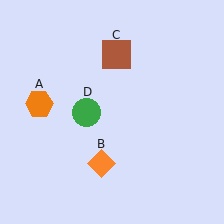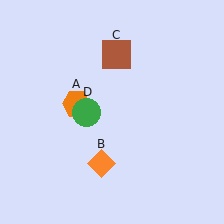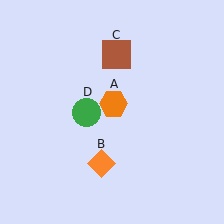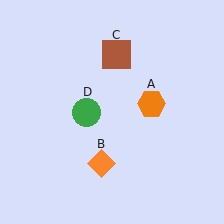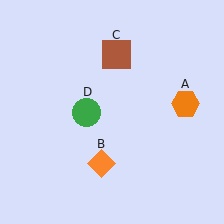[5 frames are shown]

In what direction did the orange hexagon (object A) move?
The orange hexagon (object A) moved right.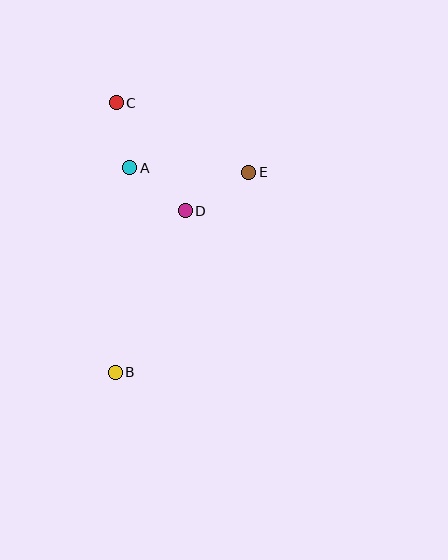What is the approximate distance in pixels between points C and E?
The distance between C and E is approximately 149 pixels.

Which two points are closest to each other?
Points A and C are closest to each other.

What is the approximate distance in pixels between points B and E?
The distance between B and E is approximately 241 pixels.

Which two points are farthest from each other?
Points B and C are farthest from each other.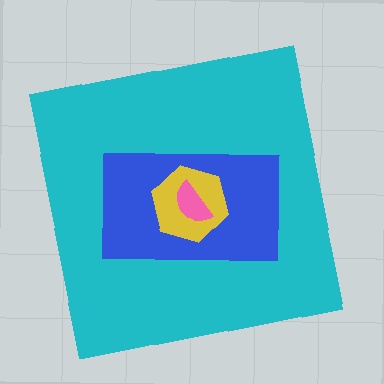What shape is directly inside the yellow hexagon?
The pink semicircle.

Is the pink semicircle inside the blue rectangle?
Yes.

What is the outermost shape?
The cyan square.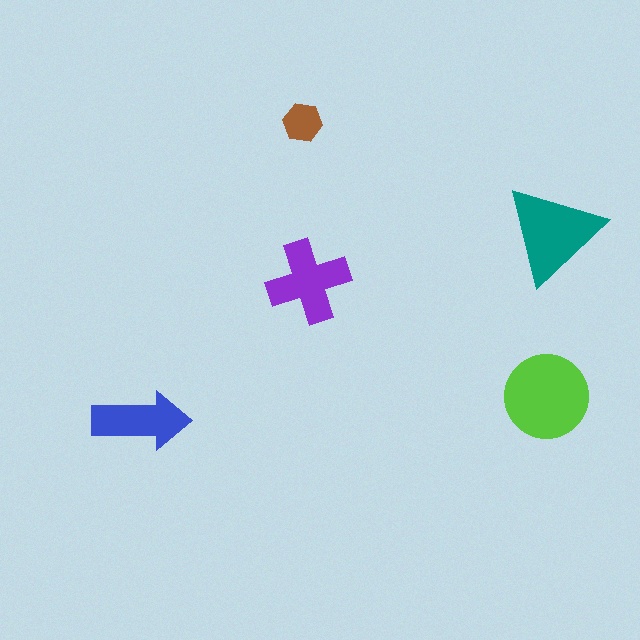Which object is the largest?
The lime circle.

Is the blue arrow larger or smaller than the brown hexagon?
Larger.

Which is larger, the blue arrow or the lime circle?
The lime circle.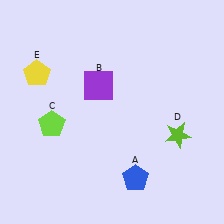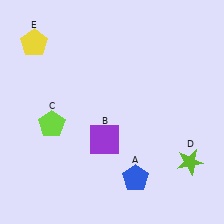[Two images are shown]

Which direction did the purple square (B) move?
The purple square (B) moved down.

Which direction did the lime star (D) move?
The lime star (D) moved down.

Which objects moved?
The objects that moved are: the purple square (B), the lime star (D), the yellow pentagon (E).